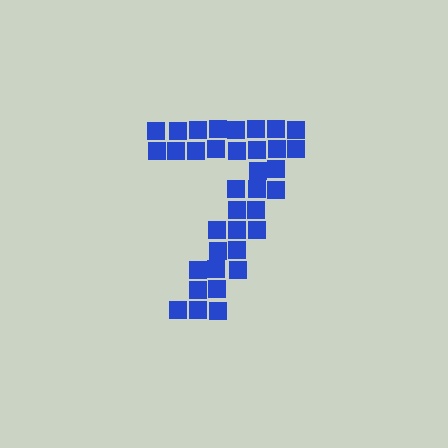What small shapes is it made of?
It is made of small squares.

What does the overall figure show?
The overall figure shows the digit 7.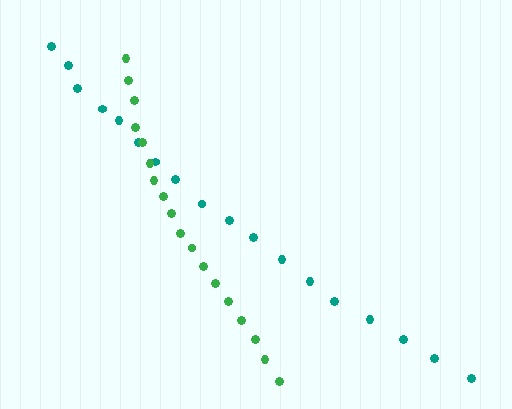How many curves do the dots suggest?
There are 2 distinct paths.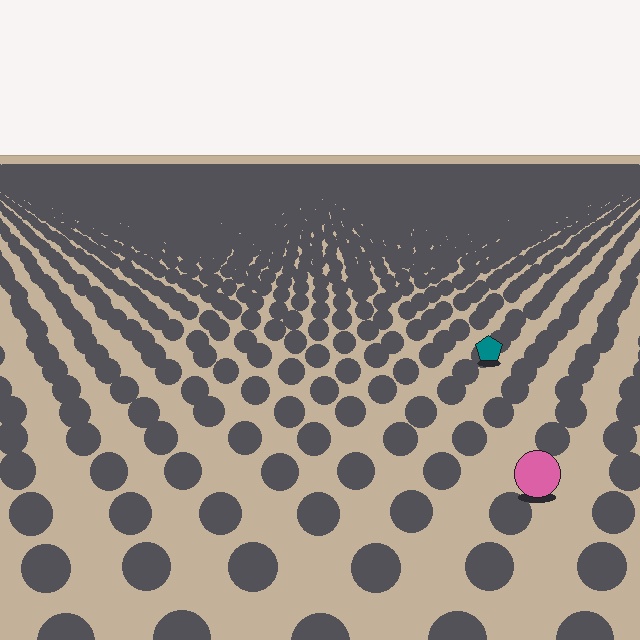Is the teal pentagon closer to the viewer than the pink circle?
No. The pink circle is closer — you can tell from the texture gradient: the ground texture is coarser near it.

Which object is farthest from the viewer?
The teal pentagon is farthest from the viewer. It appears smaller and the ground texture around it is denser.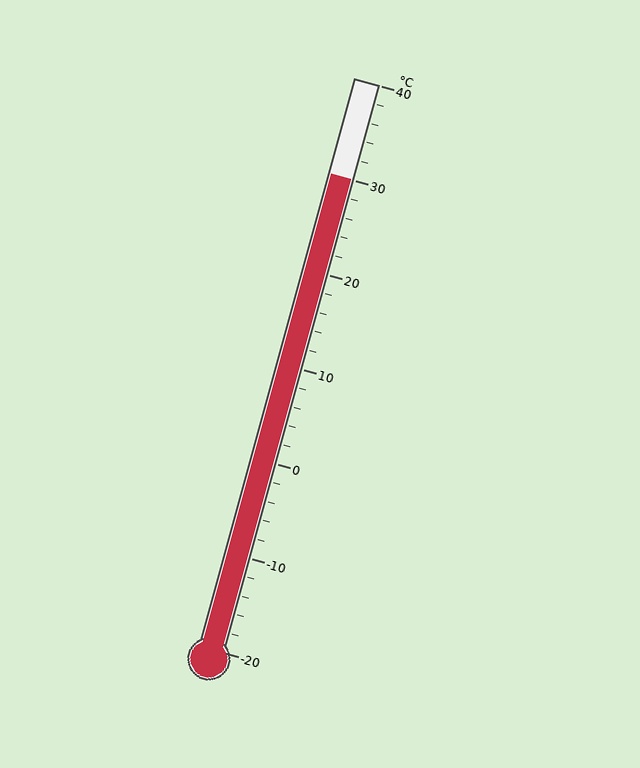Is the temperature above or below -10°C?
The temperature is above -10°C.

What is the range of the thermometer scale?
The thermometer scale ranges from -20°C to 40°C.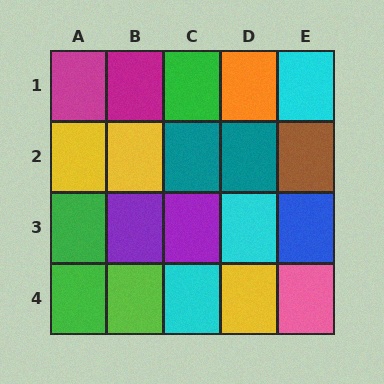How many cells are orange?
1 cell is orange.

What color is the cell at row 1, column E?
Cyan.